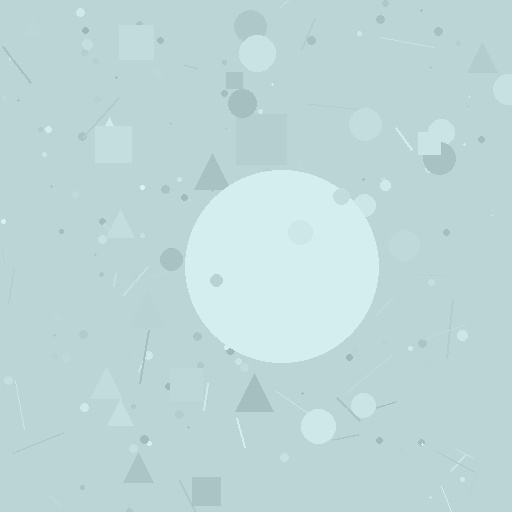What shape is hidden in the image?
A circle is hidden in the image.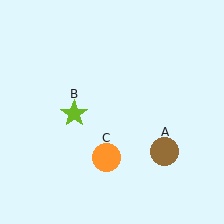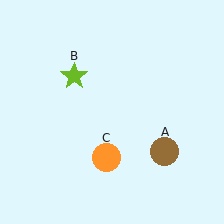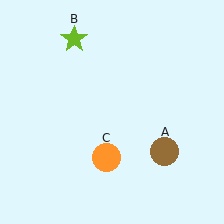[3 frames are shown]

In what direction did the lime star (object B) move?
The lime star (object B) moved up.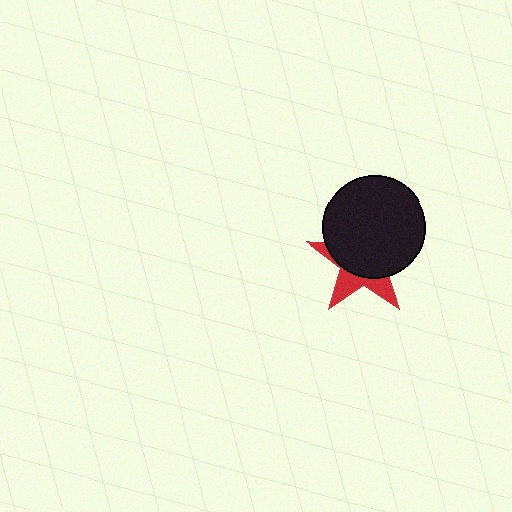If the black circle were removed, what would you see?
You would see the complete red star.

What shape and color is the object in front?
The object in front is a black circle.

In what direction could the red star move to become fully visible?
The red star could move down. That would shift it out from behind the black circle entirely.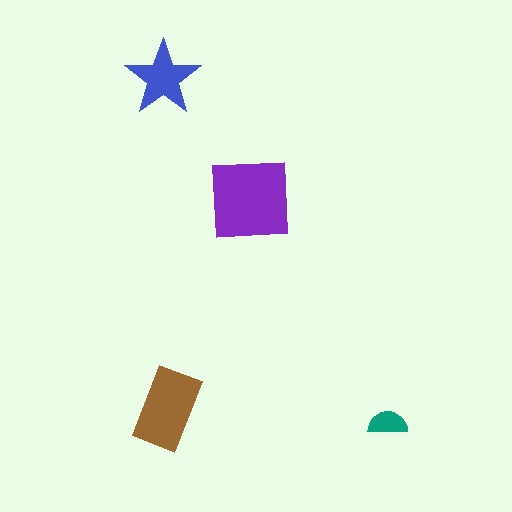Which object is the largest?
The purple square.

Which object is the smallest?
The teal semicircle.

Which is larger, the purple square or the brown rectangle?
The purple square.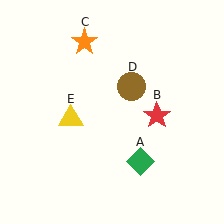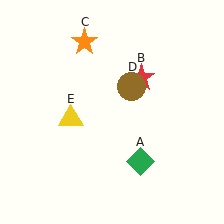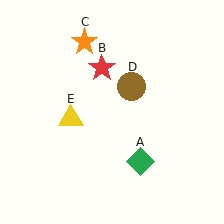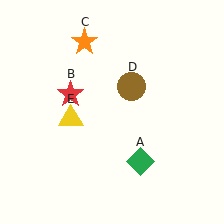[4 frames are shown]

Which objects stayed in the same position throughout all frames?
Green diamond (object A) and orange star (object C) and brown circle (object D) and yellow triangle (object E) remained stationary.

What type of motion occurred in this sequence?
The red star (object B) rotated counterclockwise around the center of the scene.